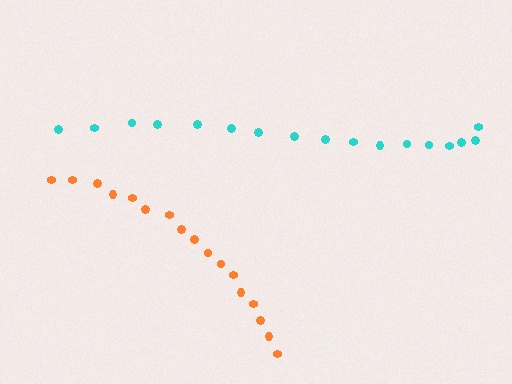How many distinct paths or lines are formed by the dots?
There are 2 distinct paths.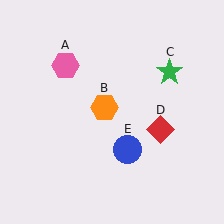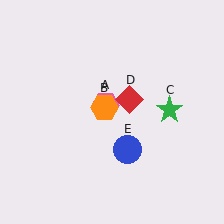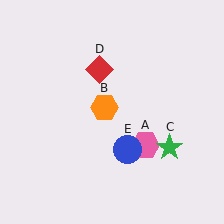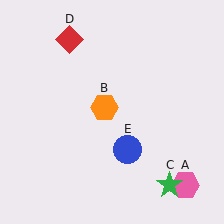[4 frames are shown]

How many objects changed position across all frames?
3 objects changed position: pink hexagon (object A), green star (object C), red diamond (object D).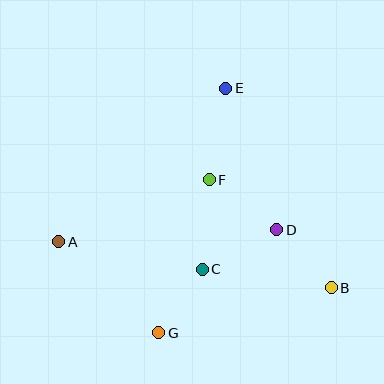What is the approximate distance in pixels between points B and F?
The distance between B and F is approximately 163 pixels.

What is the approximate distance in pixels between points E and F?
The distance between E and F is approximately 93 pixels.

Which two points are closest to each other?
Points C and G are closest to each other.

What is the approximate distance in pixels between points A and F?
The distance between A and F is approximately 163 pixels.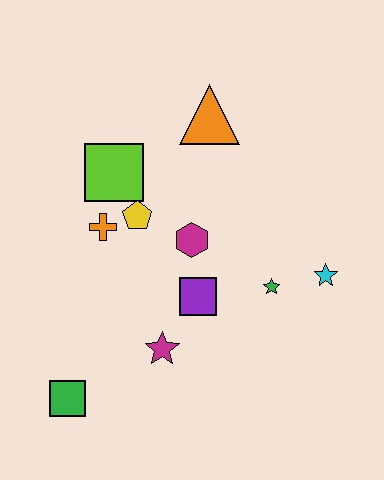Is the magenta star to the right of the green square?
Yes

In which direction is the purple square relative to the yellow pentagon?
The purple square is below the yellow pentagon.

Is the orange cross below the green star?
No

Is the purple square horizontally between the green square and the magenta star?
No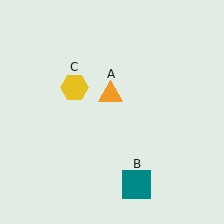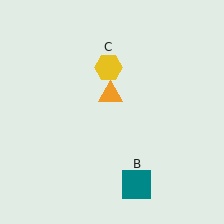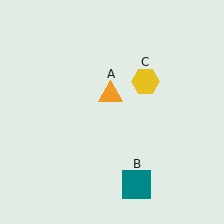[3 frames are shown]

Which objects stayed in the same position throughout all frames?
Orange triangle (object A) and teal square (object B) remained stationary.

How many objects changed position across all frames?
1 object changed position: yellow hexagon (object C).